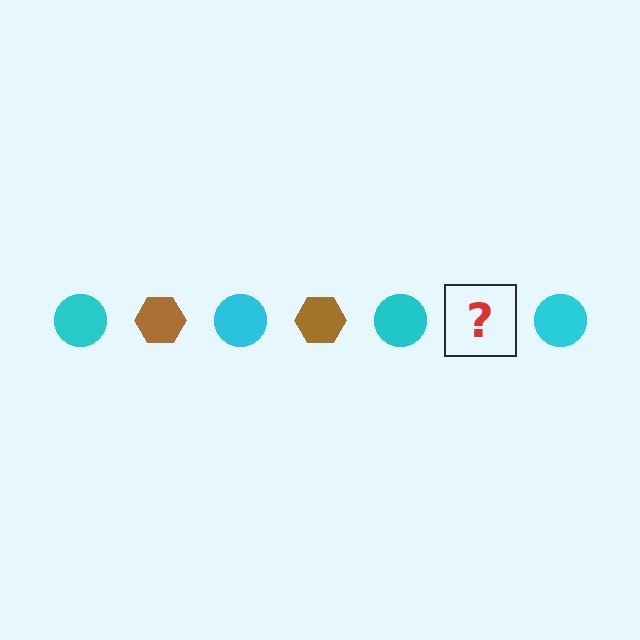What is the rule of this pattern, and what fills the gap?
The rule is that the pattern alternates between cyan circle and brown hexagon. The gap should be filled with a brown hexagon.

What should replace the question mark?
The question mark should be replaced with a brown hexagon.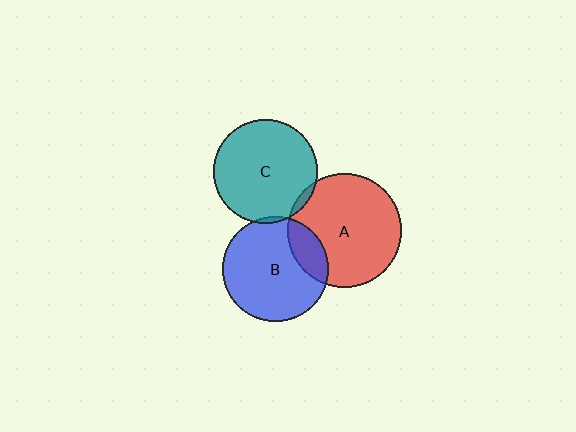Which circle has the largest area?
Circle A (red).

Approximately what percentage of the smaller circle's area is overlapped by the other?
Approximately 5%.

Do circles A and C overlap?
Yes.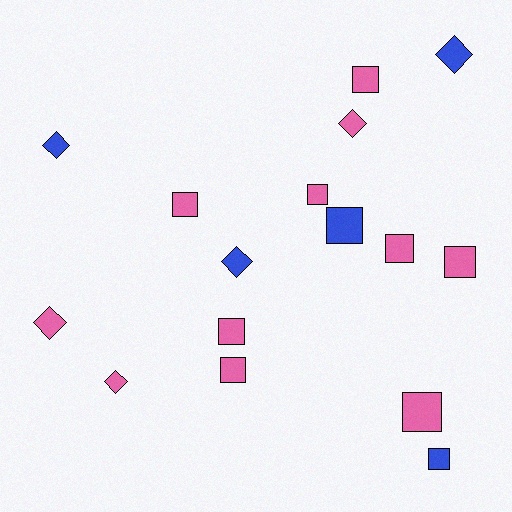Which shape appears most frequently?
Square, with 10 objects.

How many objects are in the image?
There are 16 objects.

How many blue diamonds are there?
There are 3 blue diamonds.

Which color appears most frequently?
Pink, with 11 objects.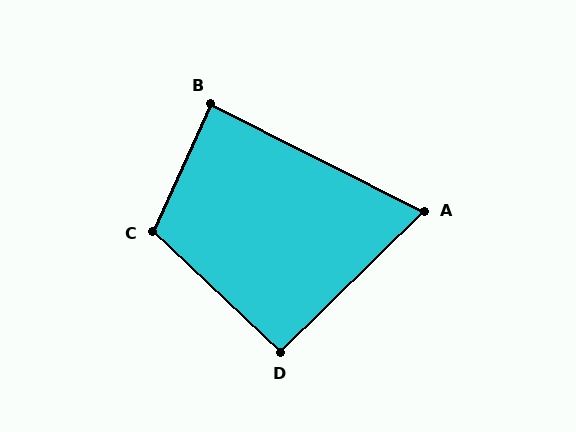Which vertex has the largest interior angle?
C, at approximately 109 degrees.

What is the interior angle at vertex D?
Approximately 92 degrees (approximately right).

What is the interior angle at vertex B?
Approximately 88 degrees (approximately right).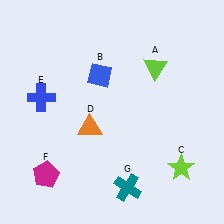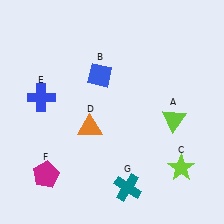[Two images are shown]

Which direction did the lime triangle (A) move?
The lime triangle (A) moved down.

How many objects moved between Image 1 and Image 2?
1 object moved between the two images.